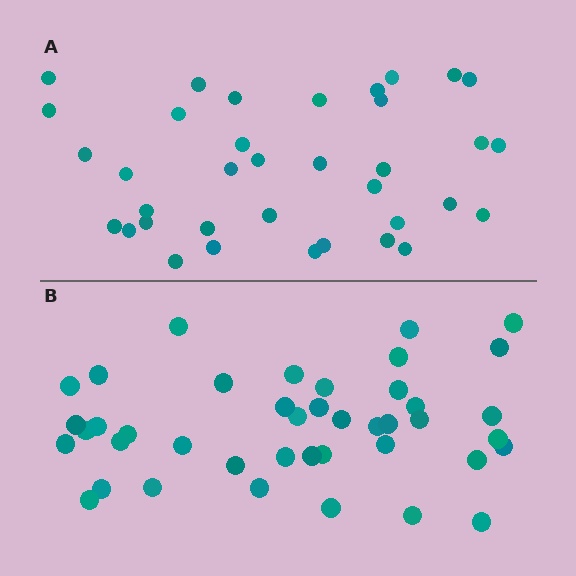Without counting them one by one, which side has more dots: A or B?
Region B (the bottom region) has more dots.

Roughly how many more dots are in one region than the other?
Region B has about 6 more dots than region A.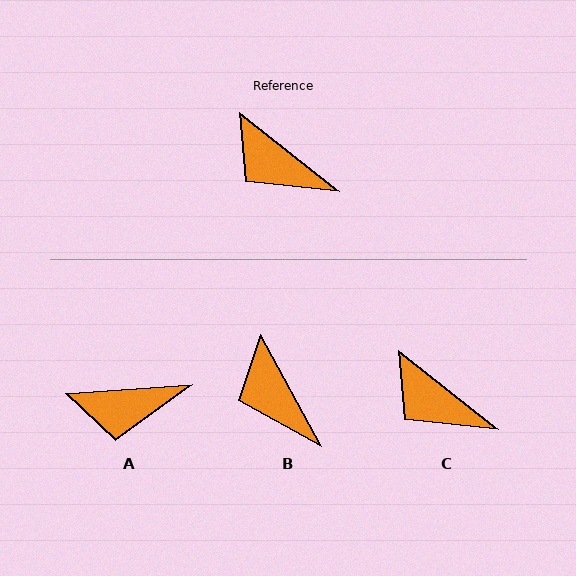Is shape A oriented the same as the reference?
No, it is off by about 43 degrees.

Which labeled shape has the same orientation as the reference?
C.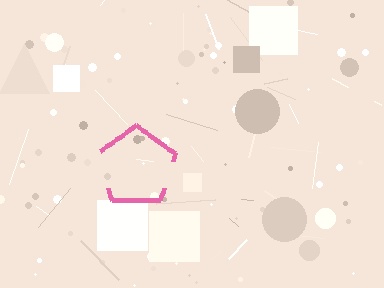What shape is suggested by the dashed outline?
The dashed outline suggests a pentagon.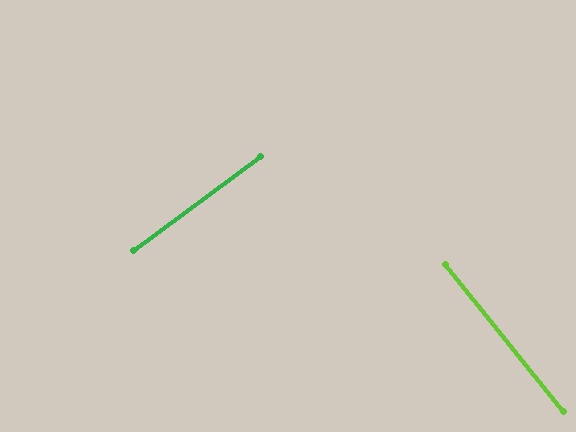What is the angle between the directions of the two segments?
Approximately 88 degrees.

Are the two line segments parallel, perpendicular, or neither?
Perpendicular — they meet at approximately 88°.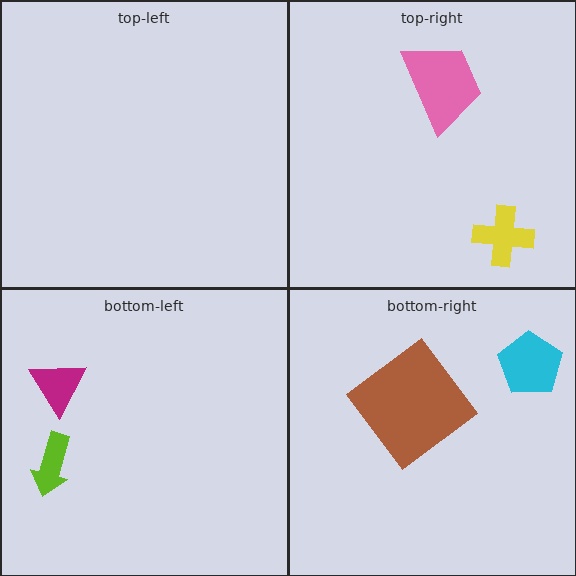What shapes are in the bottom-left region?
The lime arrow, the magenta triangle.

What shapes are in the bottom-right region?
The brown diamond, the cyan pentagon.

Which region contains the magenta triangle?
The bottom-left region.